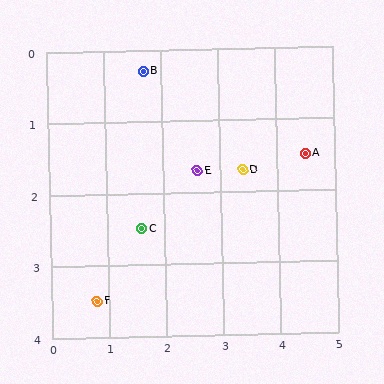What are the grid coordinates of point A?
Point A is at approximately (4.5, 1.5).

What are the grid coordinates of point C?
Point C is at approximately (1.6, 2.5).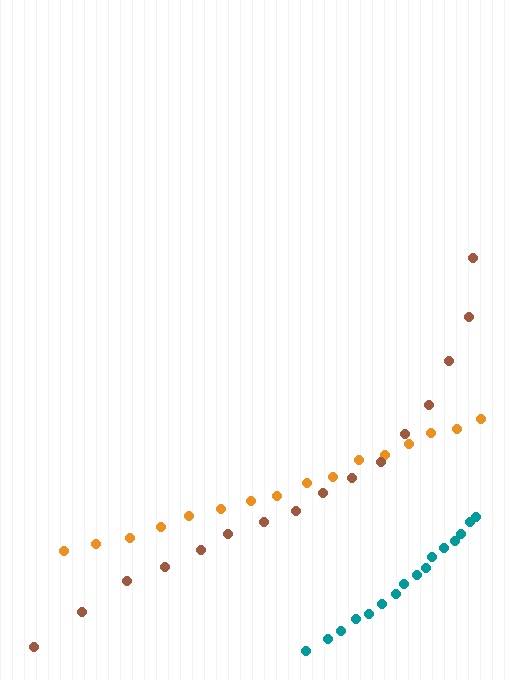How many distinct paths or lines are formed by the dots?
There are 3 distinct paths.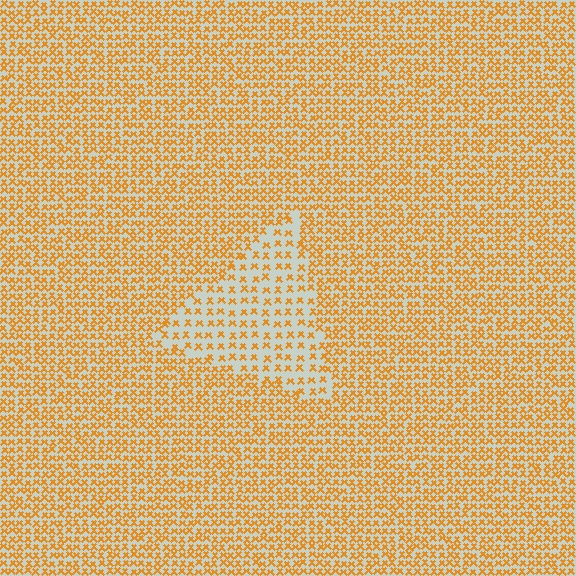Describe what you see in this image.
The image contains small orange elements arranged at two different densities. A triangle-shaped region is visible where the elements are less densely packed than the surrounding area.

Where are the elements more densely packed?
The elements are more densely packed outside the triangle boundary.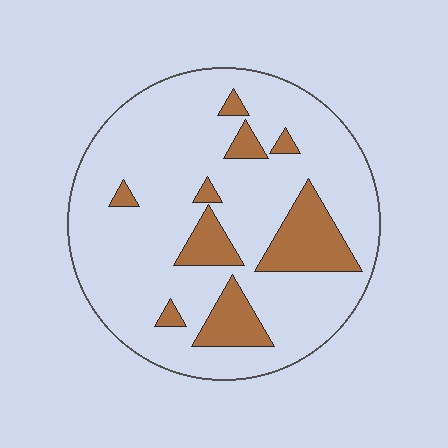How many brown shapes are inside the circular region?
9.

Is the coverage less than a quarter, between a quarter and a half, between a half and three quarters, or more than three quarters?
Less than a quarter.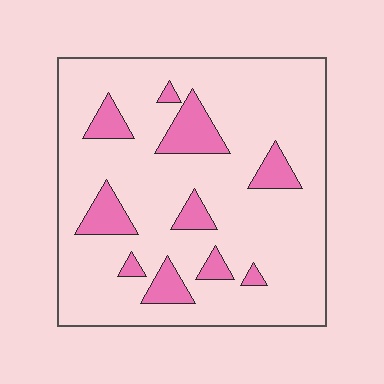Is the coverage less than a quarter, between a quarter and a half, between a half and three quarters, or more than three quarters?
Less than a quarter.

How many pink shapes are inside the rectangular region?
10.